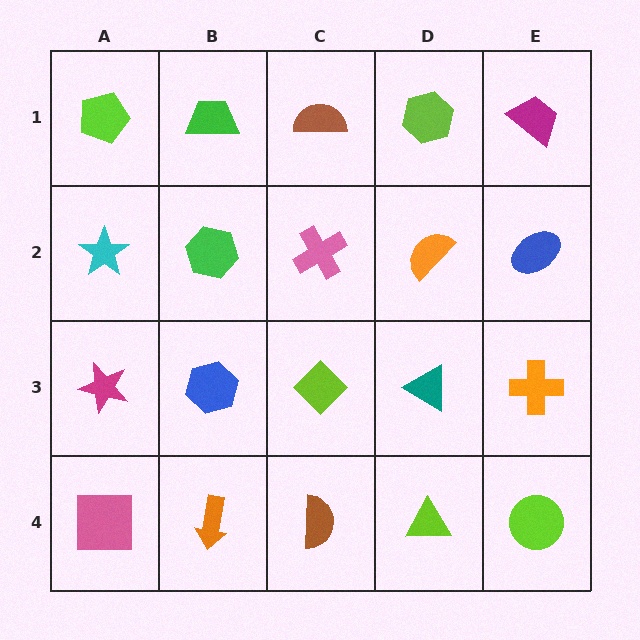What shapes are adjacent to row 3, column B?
A green hexagon (row 2, column B), an orange arrow (row 4, column B), a magenta star (row 3, column A), a lime diamond (row 3, column C).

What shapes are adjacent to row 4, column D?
A teal triangle (row 3, column D), a brown semicircle (row 4, column C), a lime circle (row 4, column E).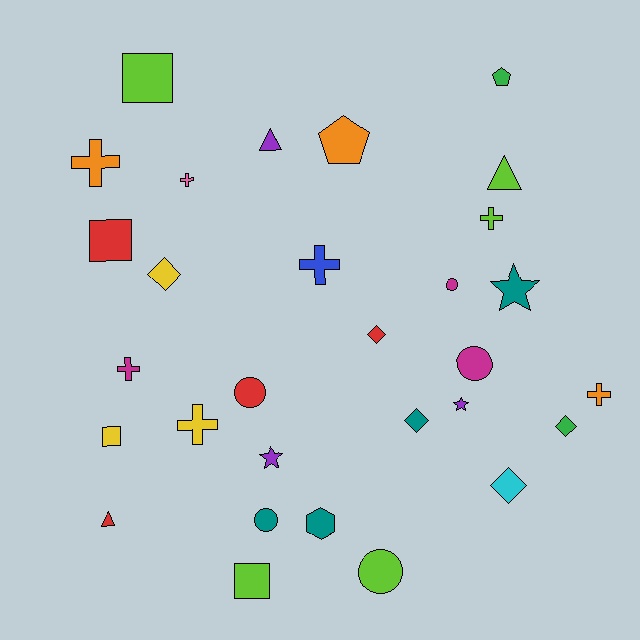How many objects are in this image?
There are 30 objects.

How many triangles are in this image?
There are 3 triangles.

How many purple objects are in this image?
There are 3 purple objects.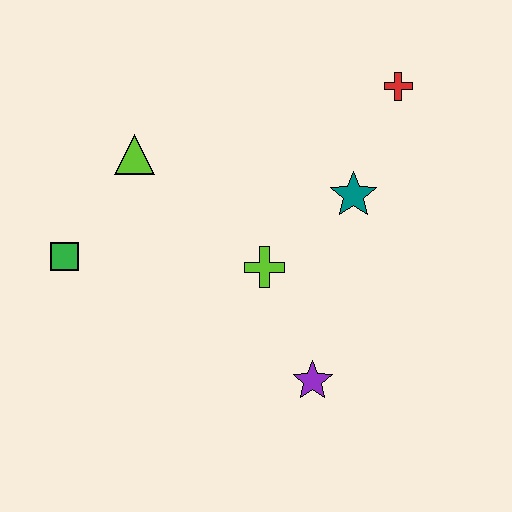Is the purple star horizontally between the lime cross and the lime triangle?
No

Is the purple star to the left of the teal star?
Yes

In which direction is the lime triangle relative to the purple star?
The lime triangle is above the purple star.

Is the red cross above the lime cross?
Yes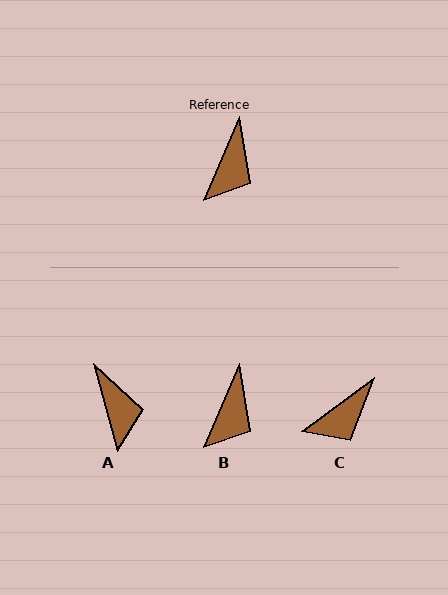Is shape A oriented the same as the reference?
No, it is off by about 38 degrees.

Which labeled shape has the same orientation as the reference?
B.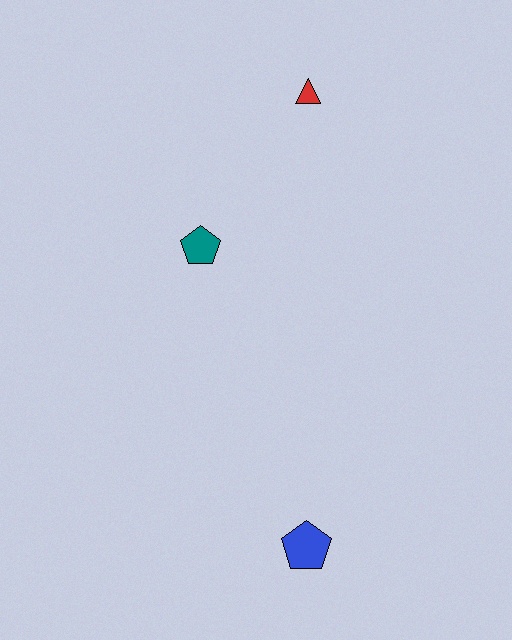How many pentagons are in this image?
There are 2 pentagons.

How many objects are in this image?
There are 3 objects.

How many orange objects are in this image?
There are no orange objects.